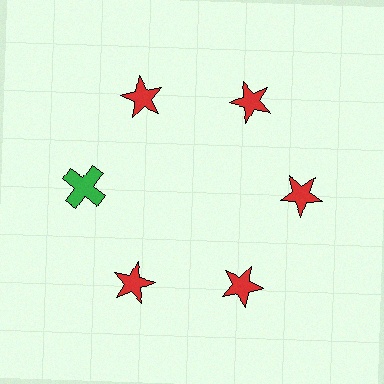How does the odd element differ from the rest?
It differs in both color (green instead of red) and shape (cross instead of star).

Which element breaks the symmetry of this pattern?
The green cross at roughly the 9 o'clock position breaks the symmetry. All other shapes are red stars.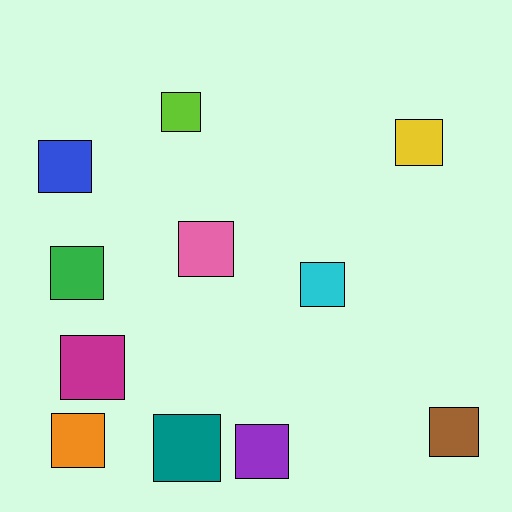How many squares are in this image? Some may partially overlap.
There are 11 squares.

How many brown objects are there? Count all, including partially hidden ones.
There is 1 brown object.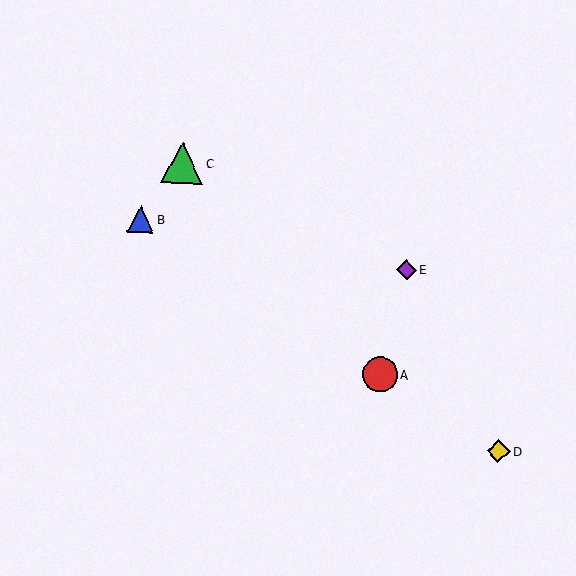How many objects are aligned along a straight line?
3 objects (A, B, D) are aligned along a straight line.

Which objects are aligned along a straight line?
Objects A, B, D are aligned along a straight line.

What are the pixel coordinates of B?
Object B is at (141, 219).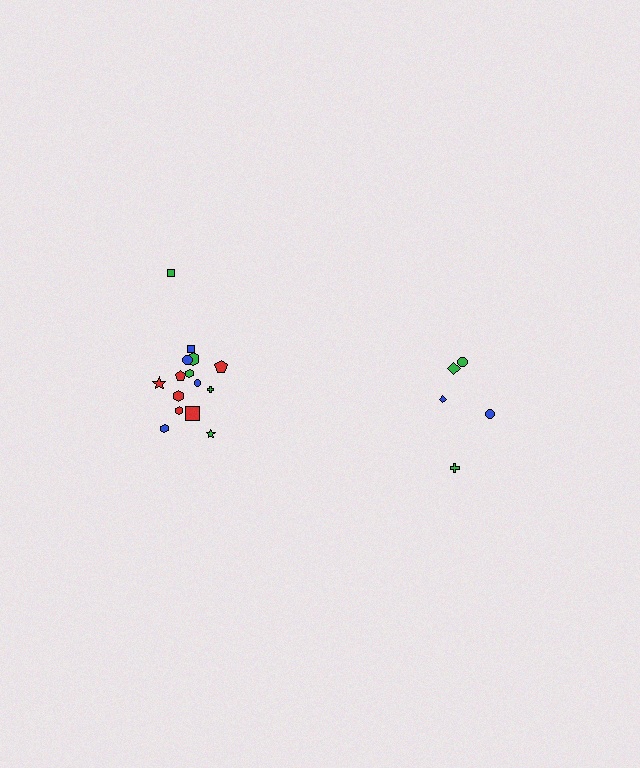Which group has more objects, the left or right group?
The left group.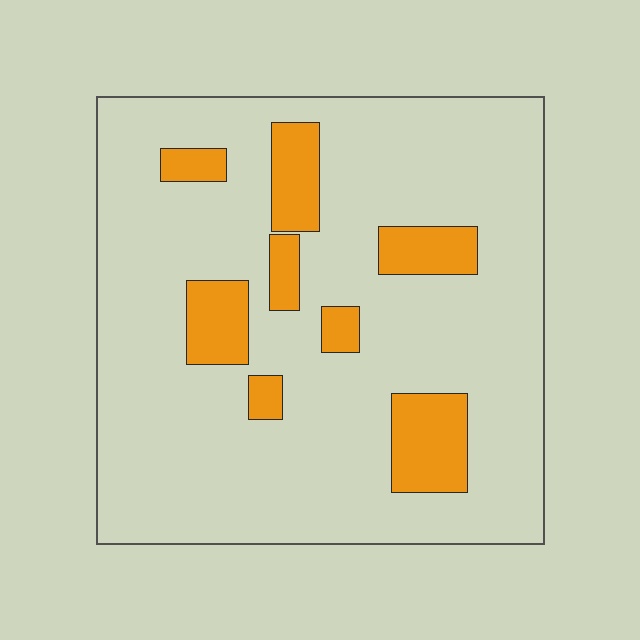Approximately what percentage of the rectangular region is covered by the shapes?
Approximately 15%.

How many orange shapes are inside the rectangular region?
8.